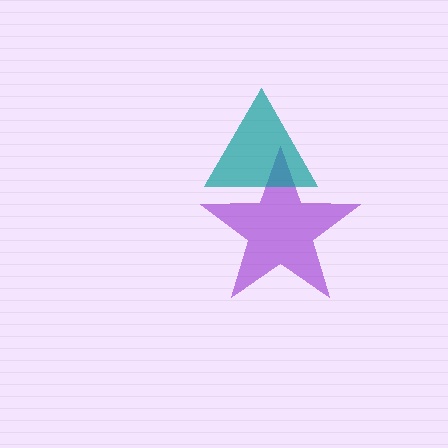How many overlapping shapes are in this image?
There are 2 overlapping shapes in the image.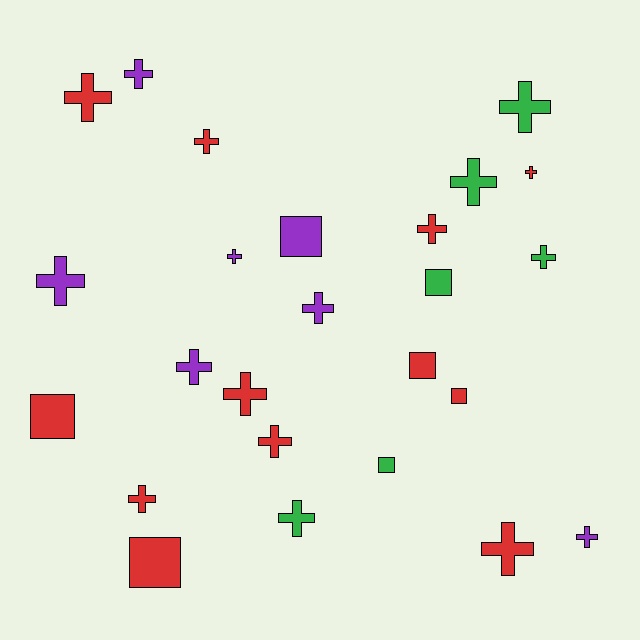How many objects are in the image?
There are 25 objects.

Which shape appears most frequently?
Cross, with 18 objects.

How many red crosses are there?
There are 8 red crosses.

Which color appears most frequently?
Red, with 12 objects.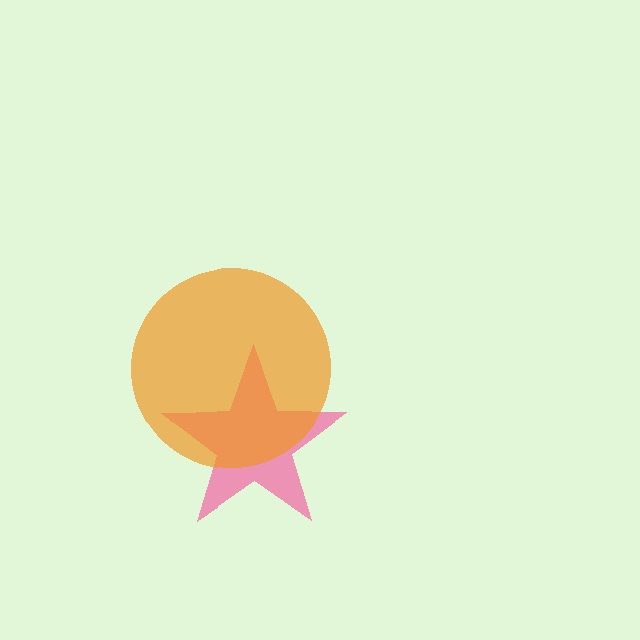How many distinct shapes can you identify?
There are 2 distinct shapes: a pink star, an orange circle.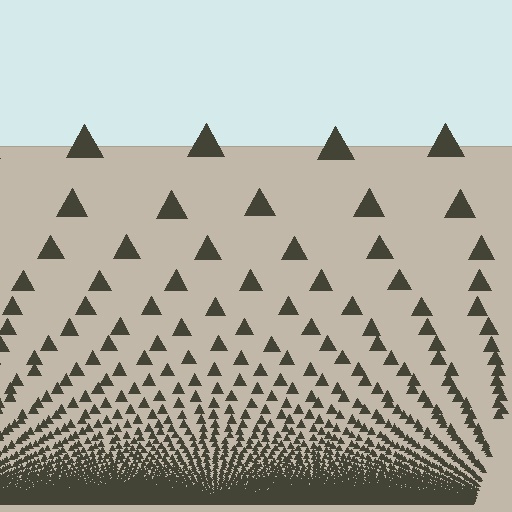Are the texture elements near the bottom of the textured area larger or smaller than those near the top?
Smaller. The gradient is inverted — elements near the bottom are smaller and denser.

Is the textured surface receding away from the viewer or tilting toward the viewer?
The surface appears to tilt toward the viewer. Texture elements get larger and sparser toward the top.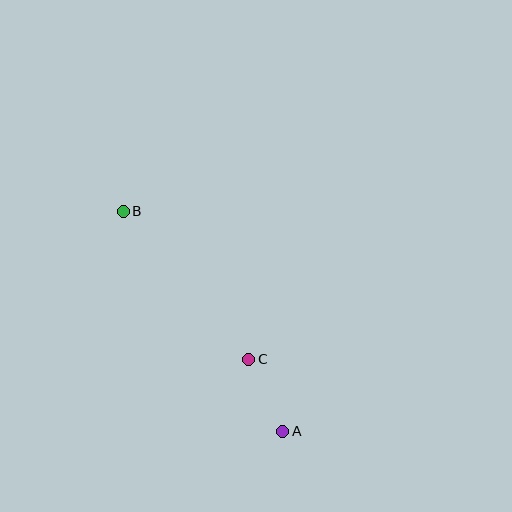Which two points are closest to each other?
Points A and C are closest to each other.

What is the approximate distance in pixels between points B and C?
The distance between B and C is approximately 194 pixels.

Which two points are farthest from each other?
Points A and B are farthest from each other.